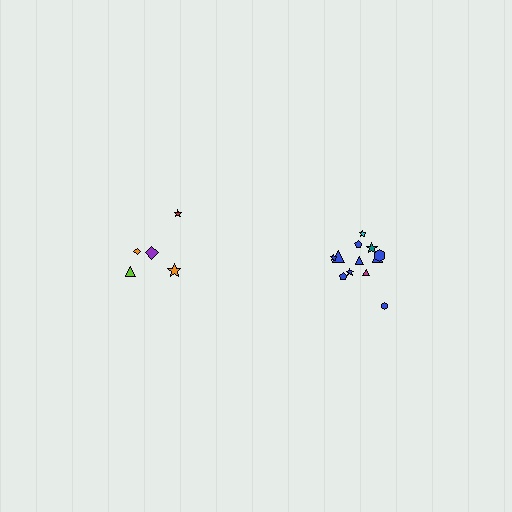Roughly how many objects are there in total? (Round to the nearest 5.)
Roughly 15 objects in total.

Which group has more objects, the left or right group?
The right group.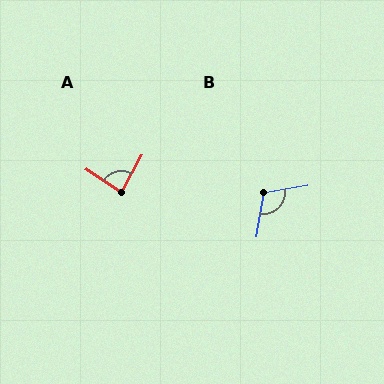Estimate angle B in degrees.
Approximately 109 degrees.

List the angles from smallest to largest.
A (86°), B (109°).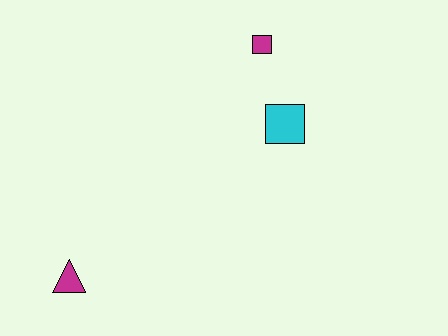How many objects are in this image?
There are 3 objects.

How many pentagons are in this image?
There are no pentagons.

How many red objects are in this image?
There are no red objects.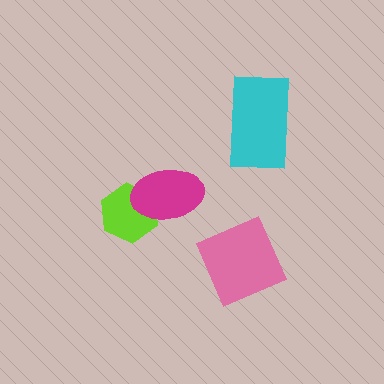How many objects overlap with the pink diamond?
0 objects overlap with the pink diamond.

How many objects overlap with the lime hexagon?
1 object overlaps with the lime hexagon.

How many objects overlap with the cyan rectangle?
0 objects overlap with the cyan rectangle.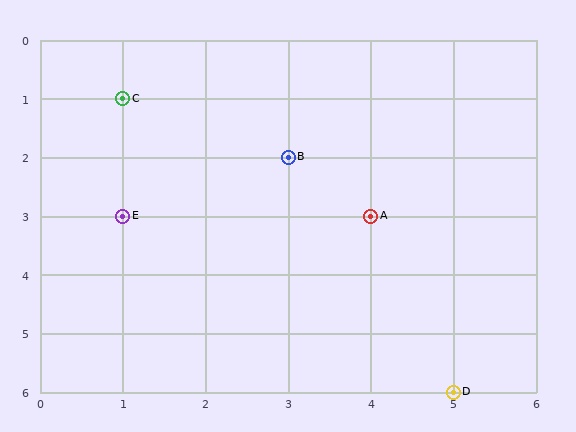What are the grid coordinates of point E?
Point E is at grid coordinates (1, 3).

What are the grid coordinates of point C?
Point C is at grid coordinates (1, 1).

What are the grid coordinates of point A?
Point A is at grid coordinates (4, 3).